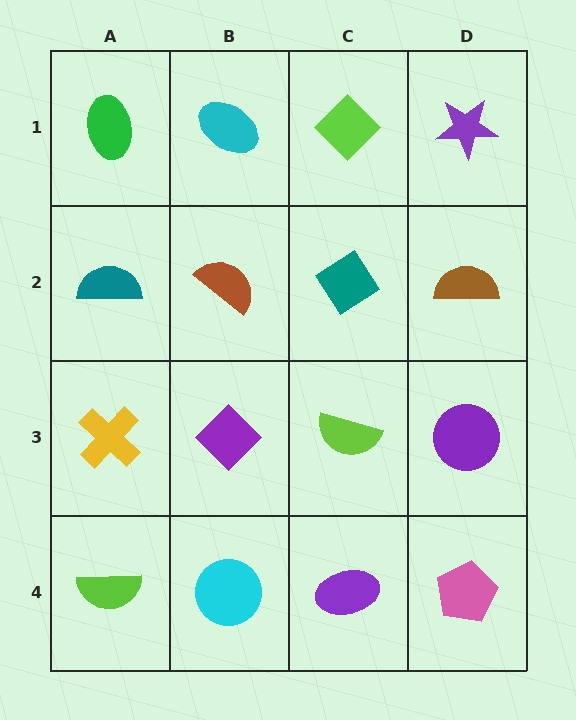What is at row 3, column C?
A lime semicircle.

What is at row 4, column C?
A purple ellipse.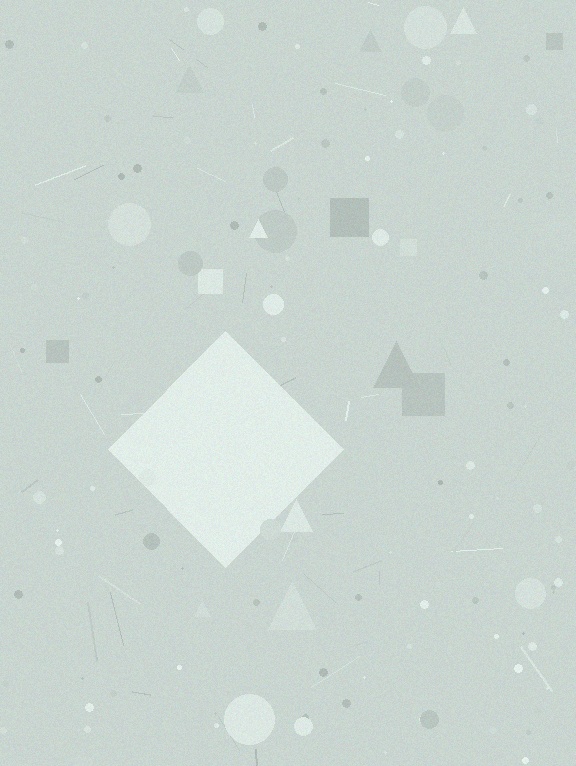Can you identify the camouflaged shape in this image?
The camouflaged shape is a diamond.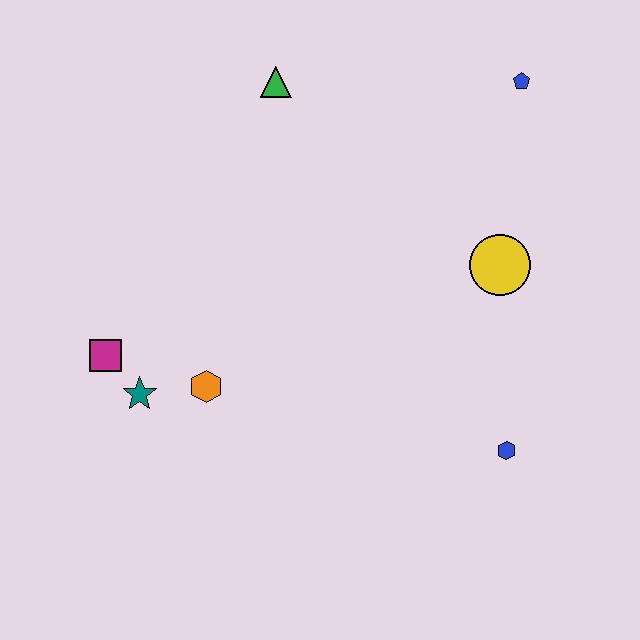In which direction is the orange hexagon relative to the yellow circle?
The orange hexagon is to the left of the yellow circle.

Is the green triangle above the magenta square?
Yes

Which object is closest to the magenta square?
The teal star is closest to the magenta square.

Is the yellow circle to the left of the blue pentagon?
Yes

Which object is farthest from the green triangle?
The blue hexagon is farthest from the green triangle.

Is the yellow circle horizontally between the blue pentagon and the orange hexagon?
Yes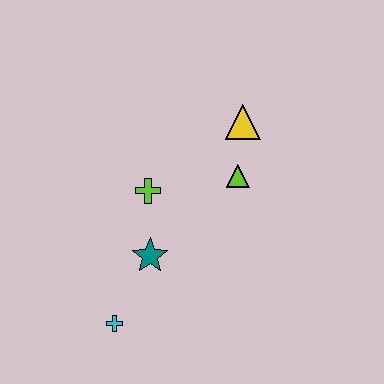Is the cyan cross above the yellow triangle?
No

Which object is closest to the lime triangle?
The yellow triangle is closest to the lime triangle.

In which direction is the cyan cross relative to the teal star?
The cyan cross is below the teal star.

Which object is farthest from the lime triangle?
The cyan cross is farthest from the lime triangle.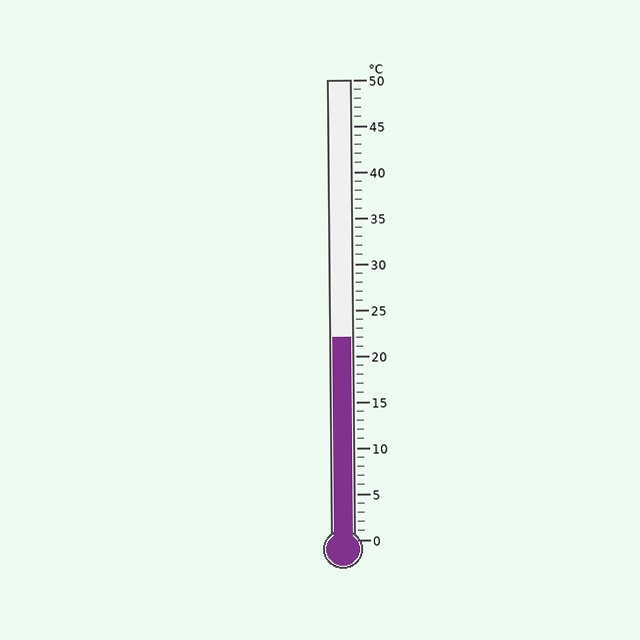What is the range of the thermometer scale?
The thermometer scale ranges from 0°C to 50°C.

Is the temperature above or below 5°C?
The temperature is above 5°C.